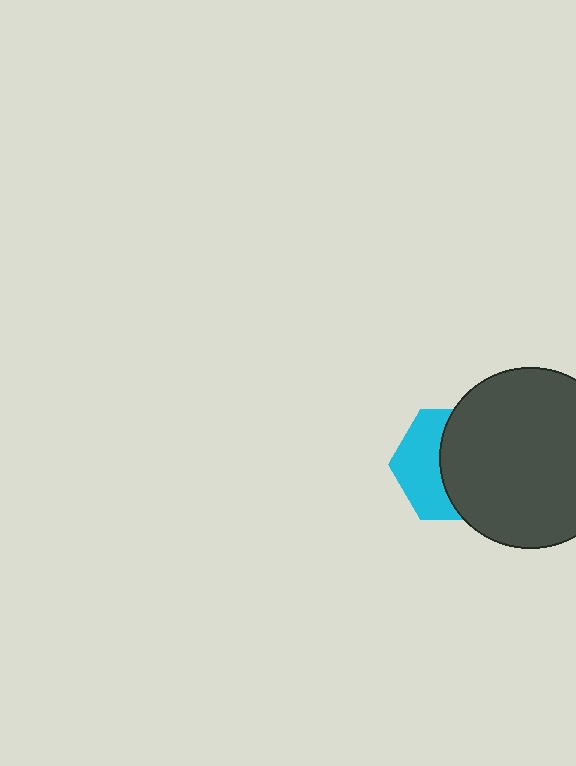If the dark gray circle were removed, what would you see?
You would see the complete cyan hexagon.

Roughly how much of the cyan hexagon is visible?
A small part of it is visible (roughly 43%).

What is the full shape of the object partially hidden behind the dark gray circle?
The partially hidden object is a cyan hexagon.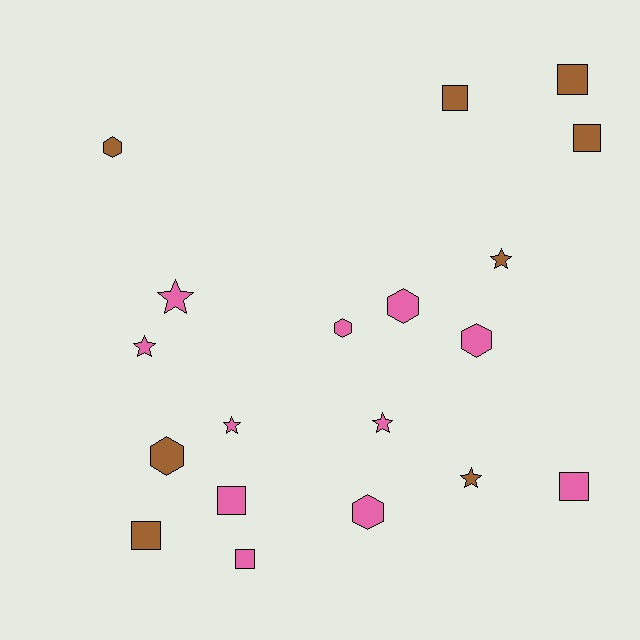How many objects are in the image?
There are 19 objects.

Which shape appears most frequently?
Square, with 7 objects.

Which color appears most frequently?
Pink, with 11 objects.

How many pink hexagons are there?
There are 4 pink hexagons.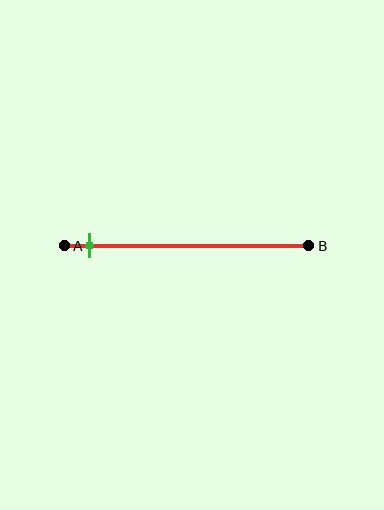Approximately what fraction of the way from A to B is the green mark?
The green mark is approximately 10% of the way from A to B.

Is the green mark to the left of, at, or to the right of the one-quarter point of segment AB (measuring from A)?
The green mark is to the left of the one-quarter point of segment AB.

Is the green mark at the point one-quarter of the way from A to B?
No, the mark is at about 10% from A, not at the 25% one-quarter point.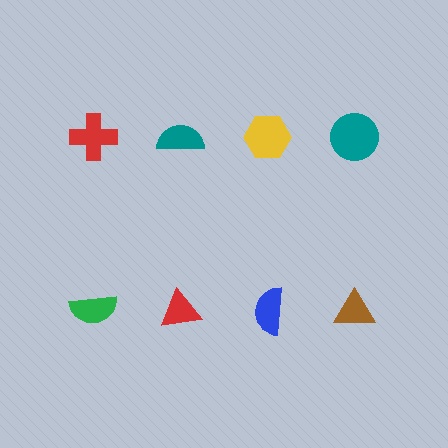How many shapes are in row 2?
4 shapes.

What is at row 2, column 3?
A blue semicircle.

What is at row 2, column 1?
A green semicircle.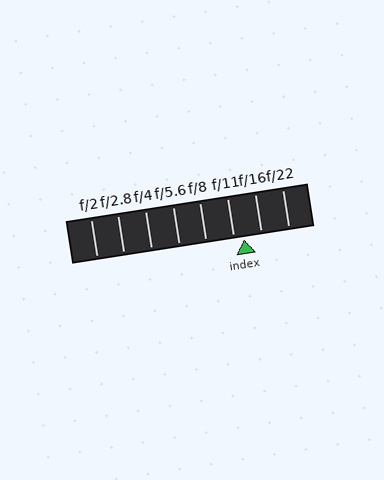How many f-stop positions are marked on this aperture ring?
There are 8 f-stop positions marked.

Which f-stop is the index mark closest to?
The index mark is closest to f/11.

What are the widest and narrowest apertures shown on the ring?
The widest aperture shown is f/2 and the narrowest is f/22.